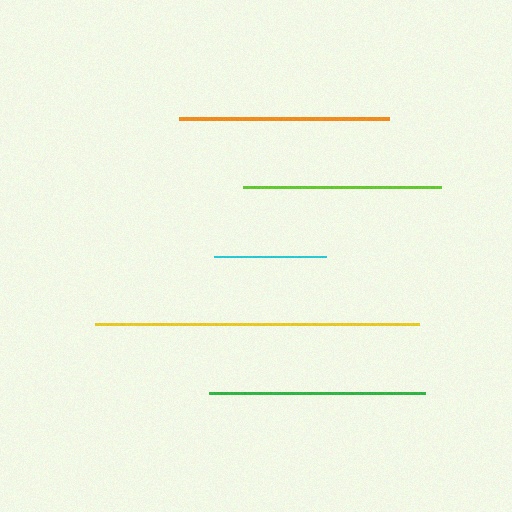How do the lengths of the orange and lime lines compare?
The orange and lime lines are approximately the same length.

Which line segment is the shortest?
The cyan line is the shortest at approximately 112 pixels.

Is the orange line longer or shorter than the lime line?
The orange line is longer than the lime line.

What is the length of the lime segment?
The lime segment is approximately 198 pixels long.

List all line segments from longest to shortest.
From longest to shortest: yellow, green, orange, lime, cyan.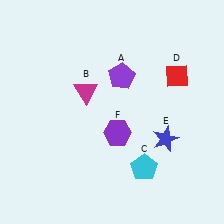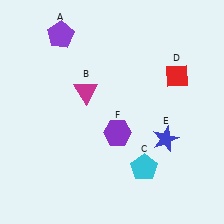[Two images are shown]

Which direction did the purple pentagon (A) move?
The purple pentagon (A) moved left.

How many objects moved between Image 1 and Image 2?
1 object moved between the two images.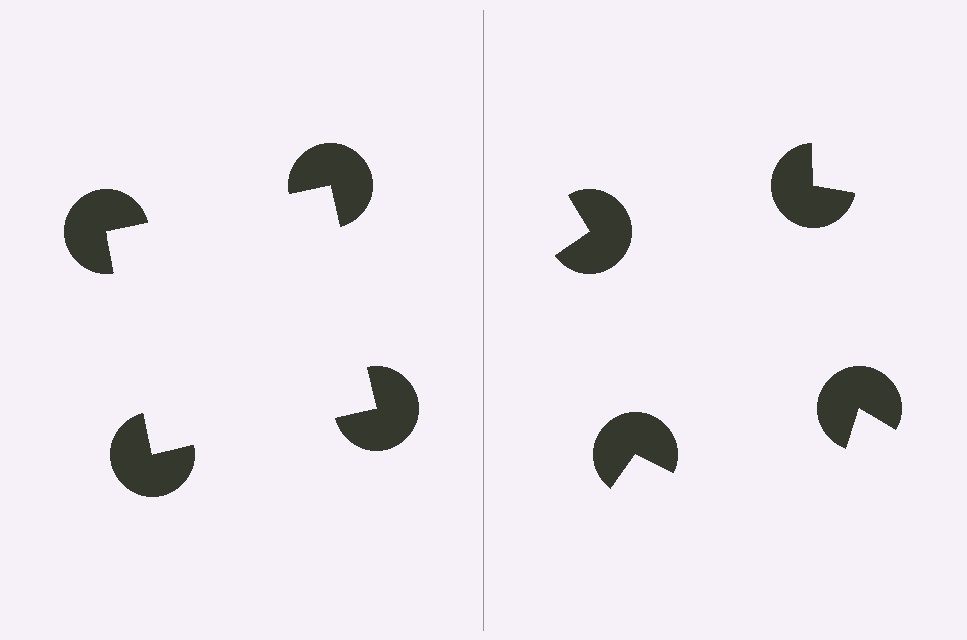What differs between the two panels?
The pac-man discs are positioned identically on both sides; only the wedge orientations differ. On the left they align to a square; on the right they are misaligned.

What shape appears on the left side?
An illusory square.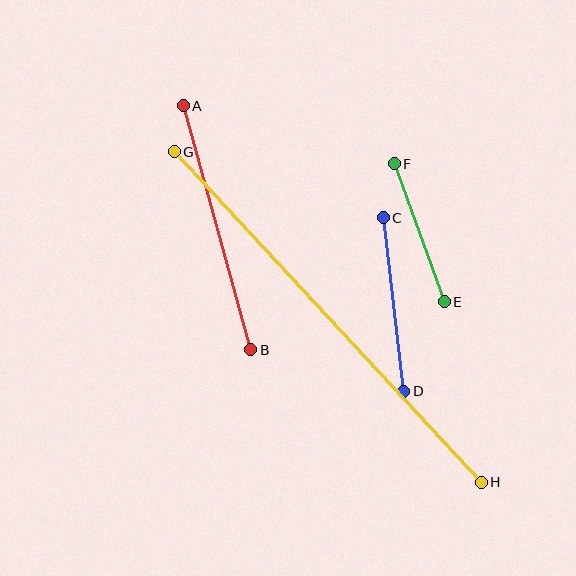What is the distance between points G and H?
The distance is approximately 451 pixels.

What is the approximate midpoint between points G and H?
The midpoint is at approximately (328, 317) pixels.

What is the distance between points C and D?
The distance is approximately 175 pixels.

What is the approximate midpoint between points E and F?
The midpoint is at approximately (419, 233) pixels.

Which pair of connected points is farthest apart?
Points G and H are farthest apart.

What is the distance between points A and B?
The distance is approximately 253 pixels.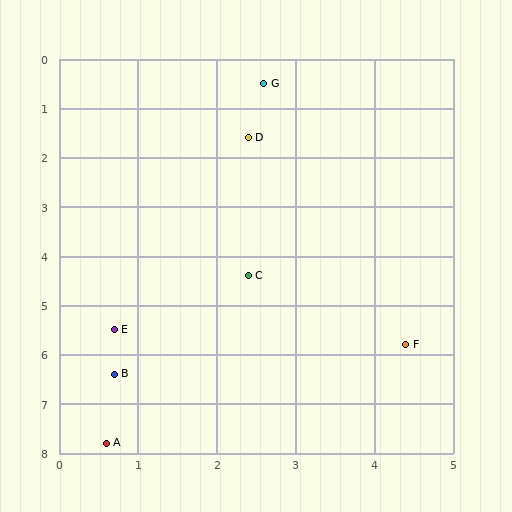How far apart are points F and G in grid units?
Points F and G are about 5.6 grid units apart.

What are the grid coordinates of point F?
Point F is at approximately (4.4, 5.8).